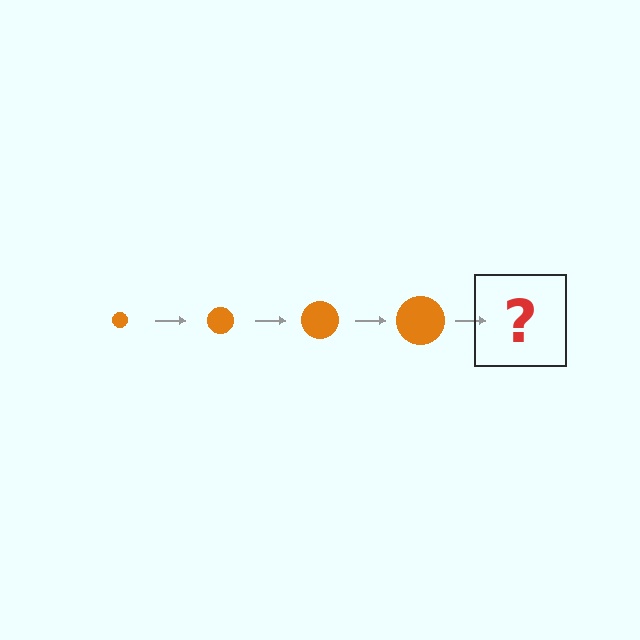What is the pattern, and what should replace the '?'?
The pattern is that the circle gets progressively larger each step. The '?' should be an orange circle, larger than the previous one.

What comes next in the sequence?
The next element should be an orange circle, larger than the previous one.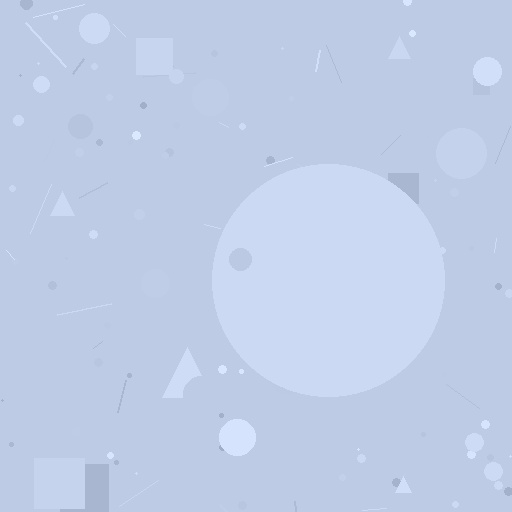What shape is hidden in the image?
A circle is hidden in the image.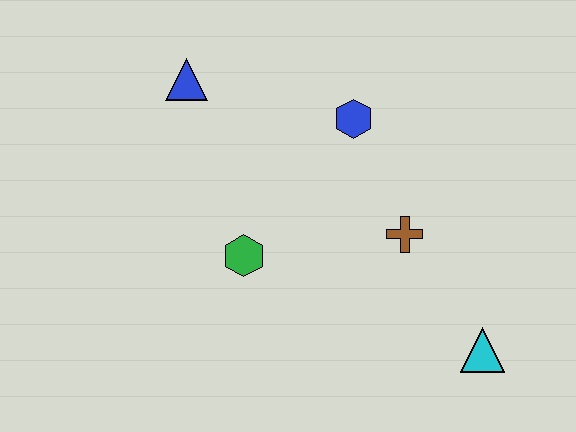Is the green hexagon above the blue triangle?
No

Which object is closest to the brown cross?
The blue hexagon is closest to the brown cross.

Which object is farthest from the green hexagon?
The cyan triangle is farthest from the green hexagon.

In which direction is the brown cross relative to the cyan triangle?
The brown cross is above the cyan triangle.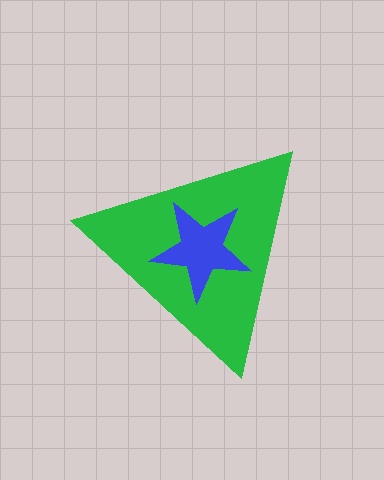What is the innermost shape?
The blue star.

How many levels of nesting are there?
2.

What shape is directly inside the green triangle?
The blue star.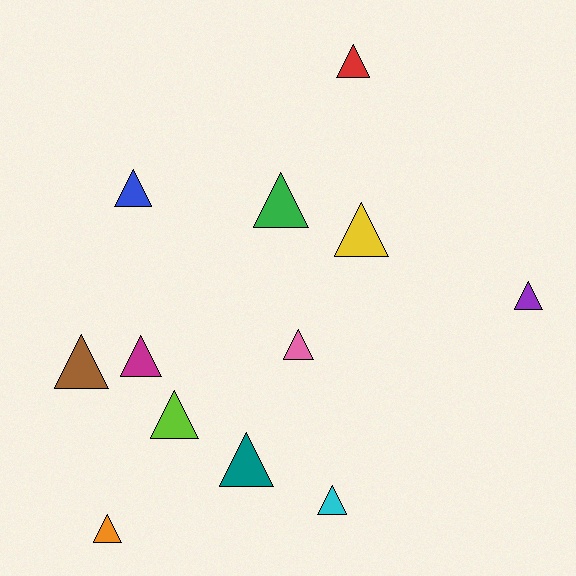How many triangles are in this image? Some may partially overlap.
There are 12 triangles.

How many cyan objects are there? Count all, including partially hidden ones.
There is 1 cyan object.